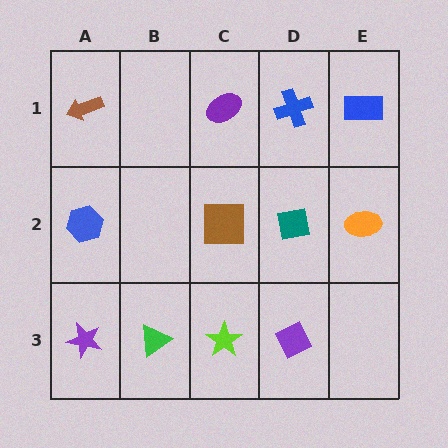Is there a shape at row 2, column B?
No, that cell is empty.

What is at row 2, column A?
A blue hexagon.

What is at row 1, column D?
A blue cross.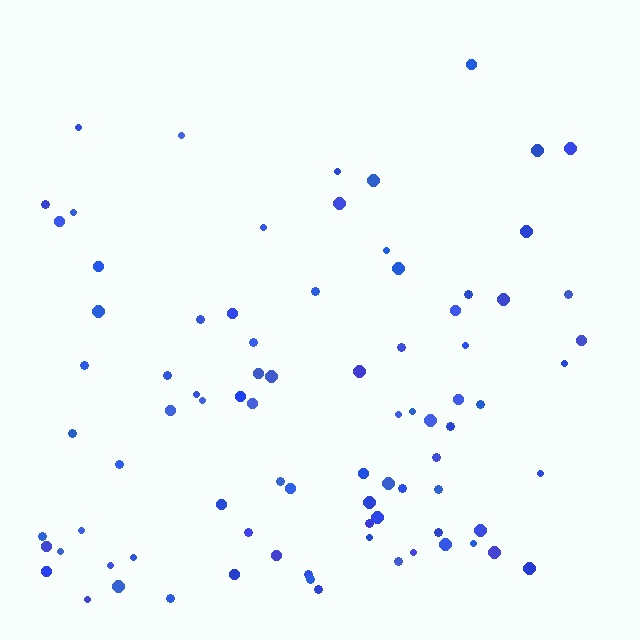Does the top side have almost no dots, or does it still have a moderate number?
Still a moderate number, just noticeably fewer than the bottom.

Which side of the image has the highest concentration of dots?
The bottom.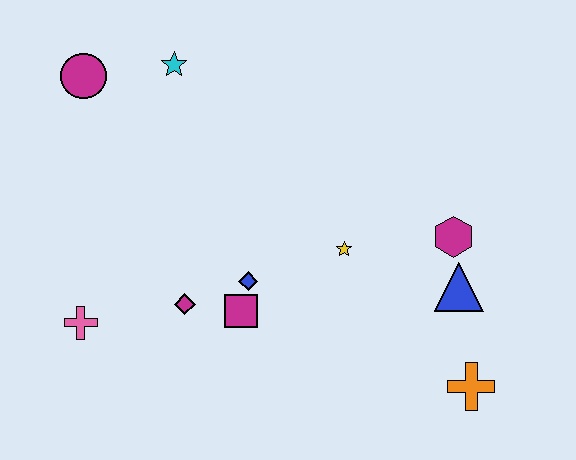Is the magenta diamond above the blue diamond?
No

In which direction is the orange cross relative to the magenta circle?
The orange cross is to the right of the magenta circle.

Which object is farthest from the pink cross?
The orange cross is farthest from the pink cross.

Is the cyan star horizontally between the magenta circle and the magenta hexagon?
Yes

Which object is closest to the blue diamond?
The magenta square is closest to the blue diamond.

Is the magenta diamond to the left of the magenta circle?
No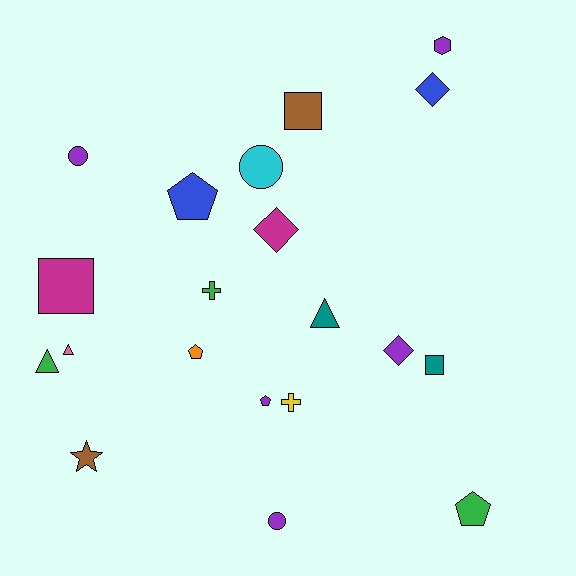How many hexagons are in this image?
There is 1 hexagon.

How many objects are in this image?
There are 20 objects.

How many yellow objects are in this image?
There is 1 yellow object.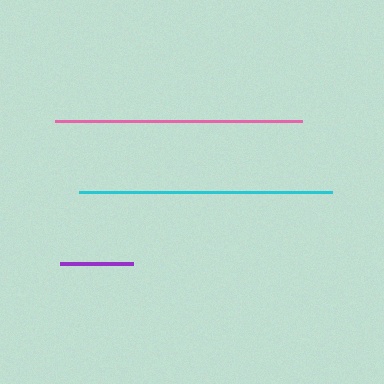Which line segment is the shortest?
The purple line is the shortest at approximately 74 pixels.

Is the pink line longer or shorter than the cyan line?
The cyan line is longer than the pink line.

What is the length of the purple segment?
The purple segment is approximately 74 pixels long.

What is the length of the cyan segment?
The cyan segment is approximately 253 pixels long.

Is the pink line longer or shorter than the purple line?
The pink line is longer than the purple line.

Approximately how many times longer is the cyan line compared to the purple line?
The cyan line is approximately 3.4 times the length of the purple line.